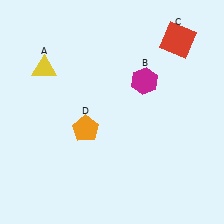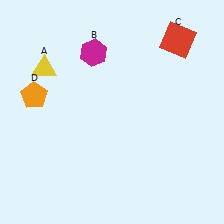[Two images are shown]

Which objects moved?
The objects that moved are: the magenta hexagon (B), the orange pentagon (D).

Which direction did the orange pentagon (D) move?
The orange pentagon (D) moved left.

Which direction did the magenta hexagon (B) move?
The magenta hexagon (B) moved left.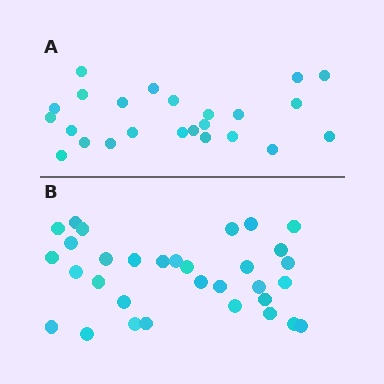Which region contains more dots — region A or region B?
Region B (the bottom region) has more dots.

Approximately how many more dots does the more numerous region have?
Region B has roughly 8 or so more dots than region A.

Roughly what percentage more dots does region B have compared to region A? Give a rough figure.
About 35% more.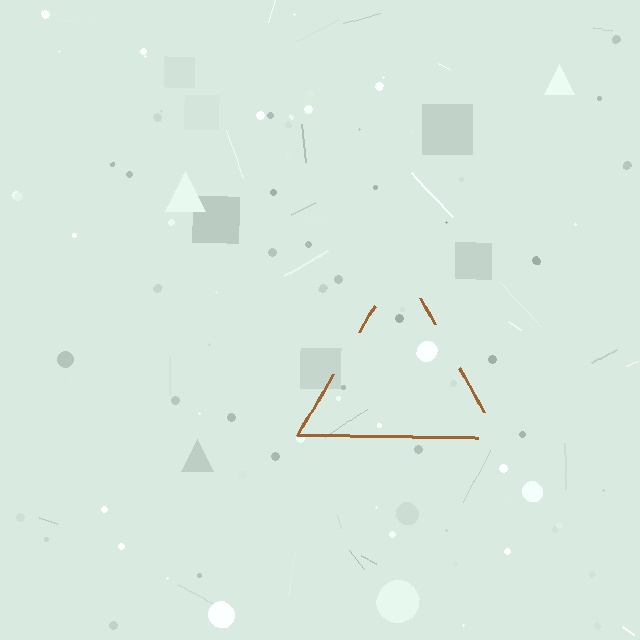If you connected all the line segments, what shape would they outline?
They would outline a triangle.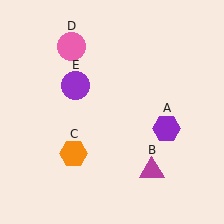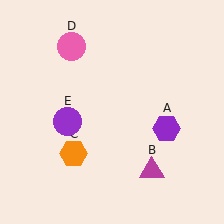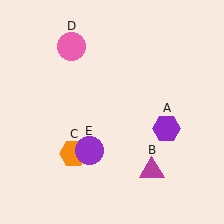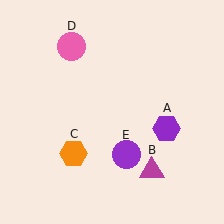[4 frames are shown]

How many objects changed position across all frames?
1 object changed position: purple circle (object E).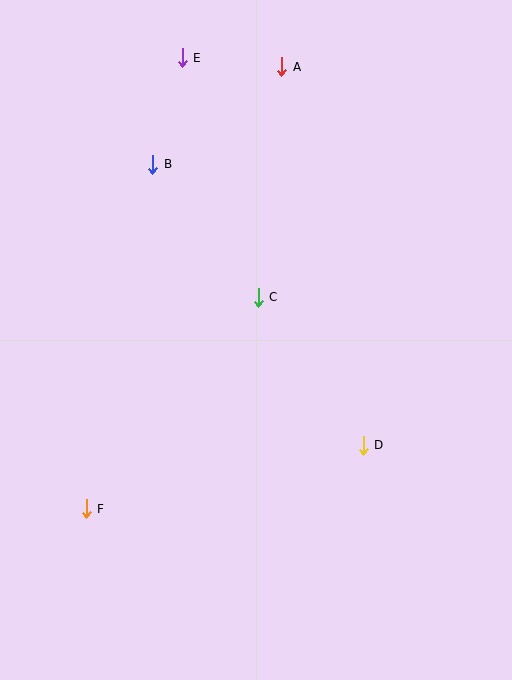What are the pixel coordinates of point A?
Point A is at (282, 67).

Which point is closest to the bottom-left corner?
Point F is closest to the bottom-left corner.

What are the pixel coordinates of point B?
Point B is at (153, 164).